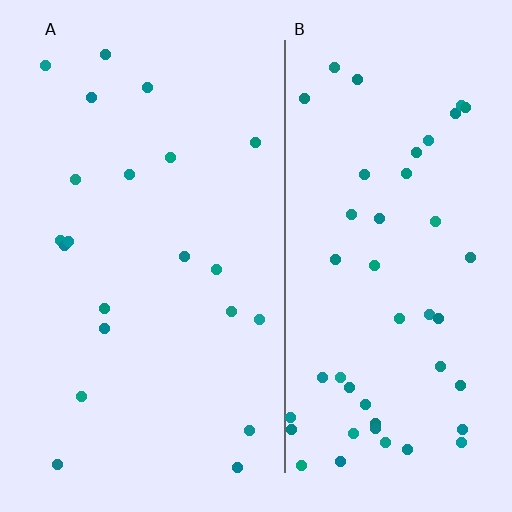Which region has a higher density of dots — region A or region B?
B (the right).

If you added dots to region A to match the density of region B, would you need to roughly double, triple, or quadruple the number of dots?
Approximately double.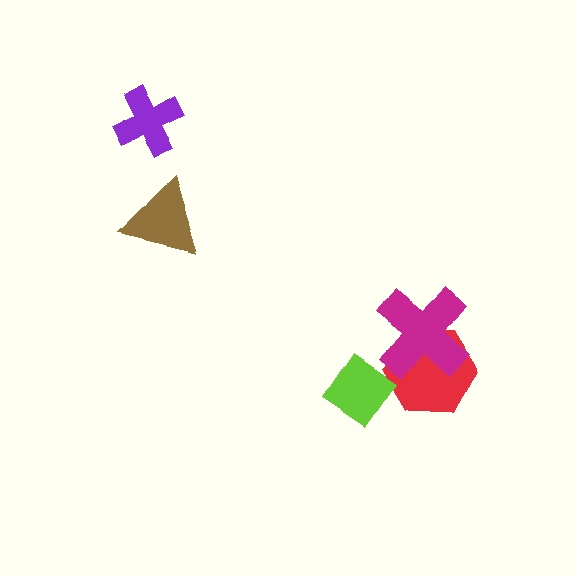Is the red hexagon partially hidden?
Yes, it is partially covered by another shape.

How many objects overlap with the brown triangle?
0 objects overlap with the brown triangle.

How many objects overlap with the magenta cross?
1 object overlaps with the magenta cross.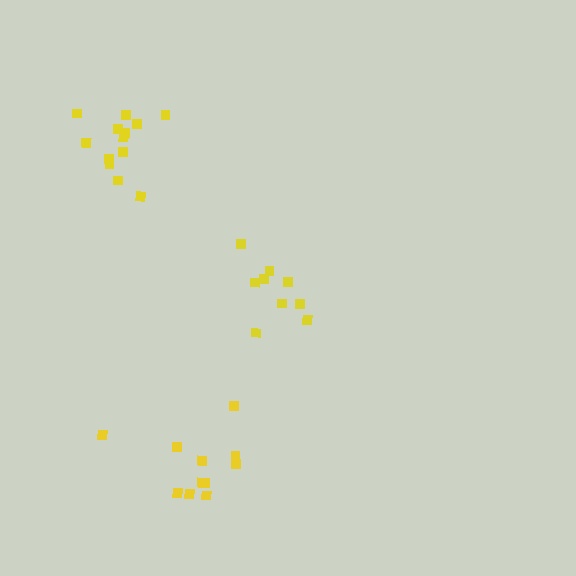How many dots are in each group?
Group 1: 9 dots, Group 2: 13 dots, Group 3: 11 dots (33 total).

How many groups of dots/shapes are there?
There are 3 groups.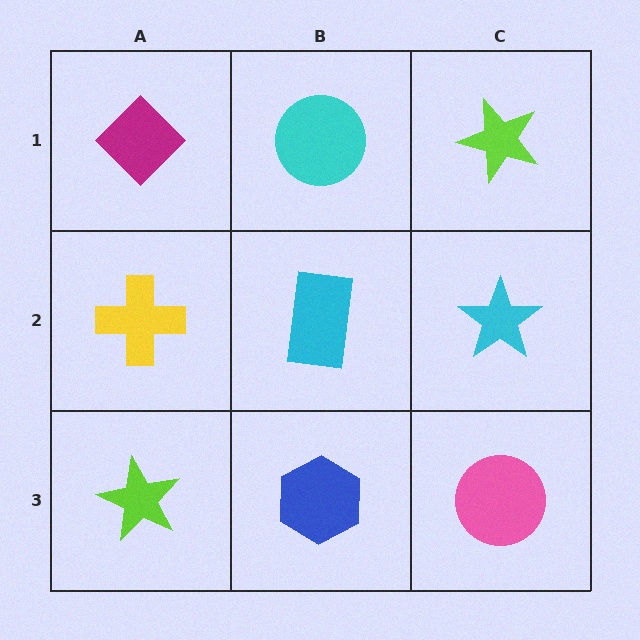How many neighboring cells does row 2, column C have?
3.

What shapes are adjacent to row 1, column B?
A cyan rectangle (row 2, column B), a magenta diamond (row 1, column A), a lime star (row 1, column C).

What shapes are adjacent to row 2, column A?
A magenta diamond (row 1, column A), a lime star (row 3, column A), a cyan rectangle (row 2, column B).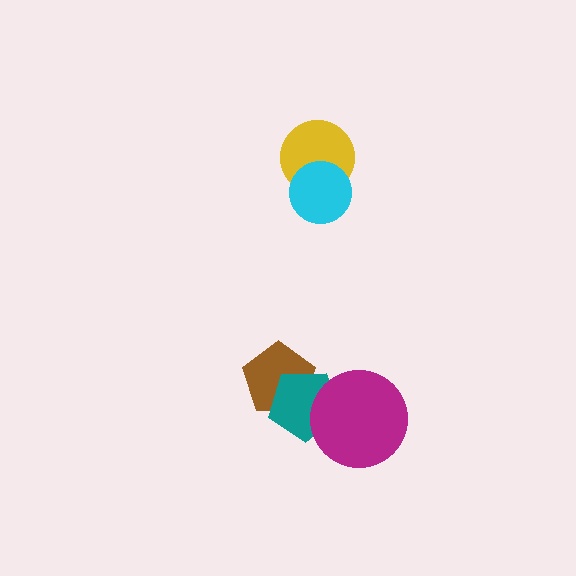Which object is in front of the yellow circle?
The cyan circle is in front of the yellow circle.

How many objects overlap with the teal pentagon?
2 objects overlap with the teal pentagon.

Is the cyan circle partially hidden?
No, no other shape covers it.